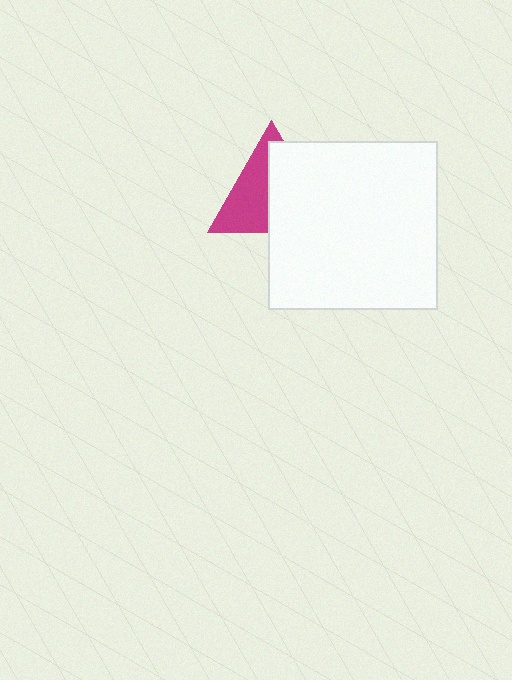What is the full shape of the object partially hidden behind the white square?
The partially hidden object is a magenta triangle.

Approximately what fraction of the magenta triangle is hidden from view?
Roughly 53% of the magenta triangle is hidden behind the white square.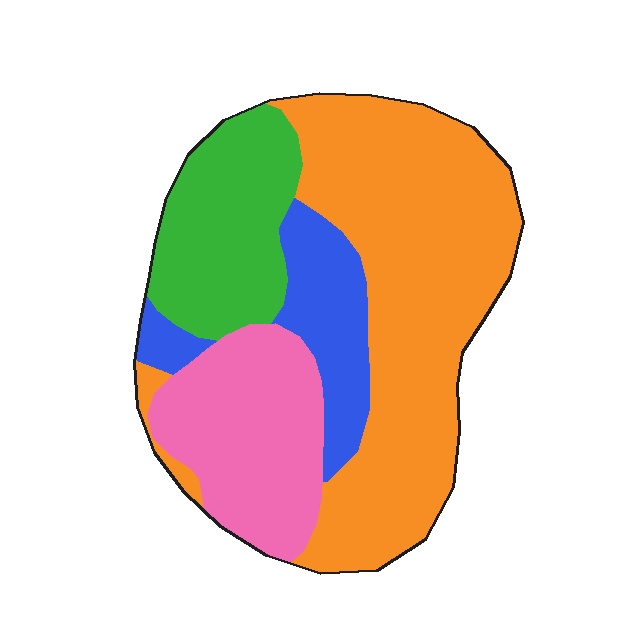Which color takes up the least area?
Blue, at roughly 15%.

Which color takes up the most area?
Orange, at roughly 50%.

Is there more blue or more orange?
Orange.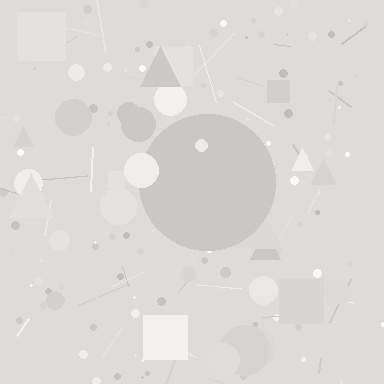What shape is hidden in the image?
A circle is hidden in the image.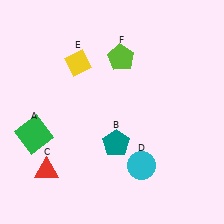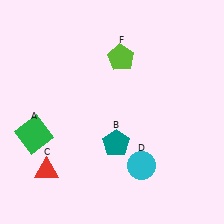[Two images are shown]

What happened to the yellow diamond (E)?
The yellow diamond (E) was removed in Image 2. It was in the top-left area of Image 1.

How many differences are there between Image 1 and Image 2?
There is 1 difference between the two images.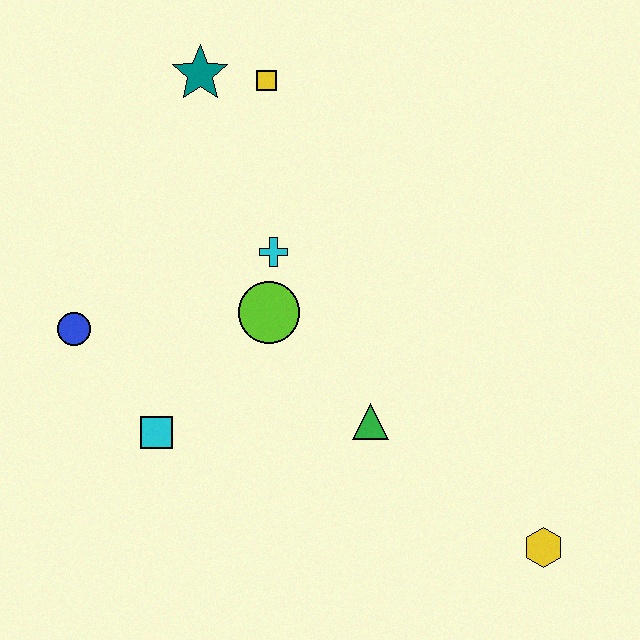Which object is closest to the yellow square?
The teal star is closest to the yellow square.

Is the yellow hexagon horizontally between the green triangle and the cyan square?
No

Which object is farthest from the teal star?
The yellow hexagon is farthest from the teal star.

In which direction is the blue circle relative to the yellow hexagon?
The blue circle is to the left of the yellow hexagon.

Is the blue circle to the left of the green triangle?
Yes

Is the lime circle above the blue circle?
Yes